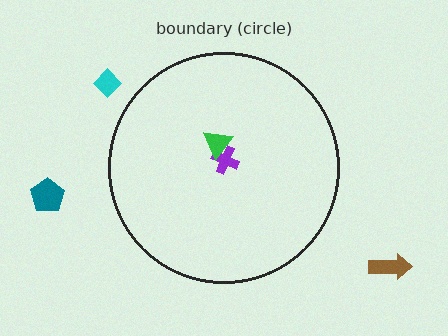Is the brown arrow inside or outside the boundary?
Outside.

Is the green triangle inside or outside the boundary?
Inside.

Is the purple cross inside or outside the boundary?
Inside.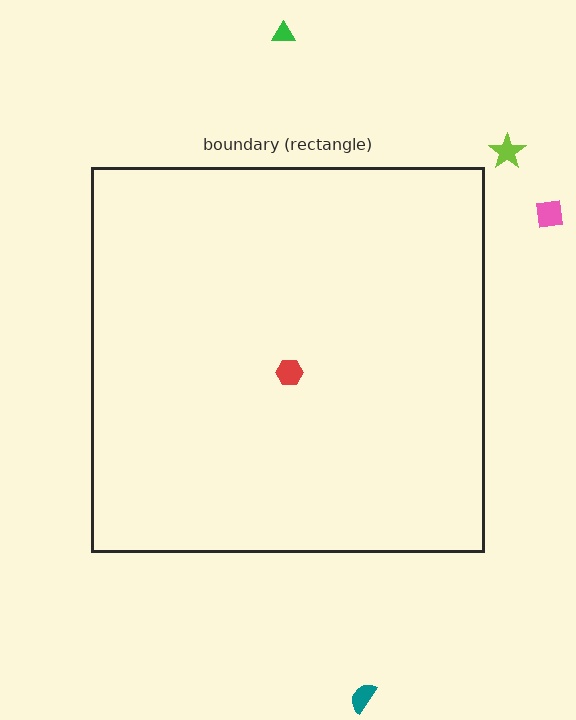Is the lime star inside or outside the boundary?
Outside.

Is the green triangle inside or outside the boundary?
Outside.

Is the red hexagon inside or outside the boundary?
Inside.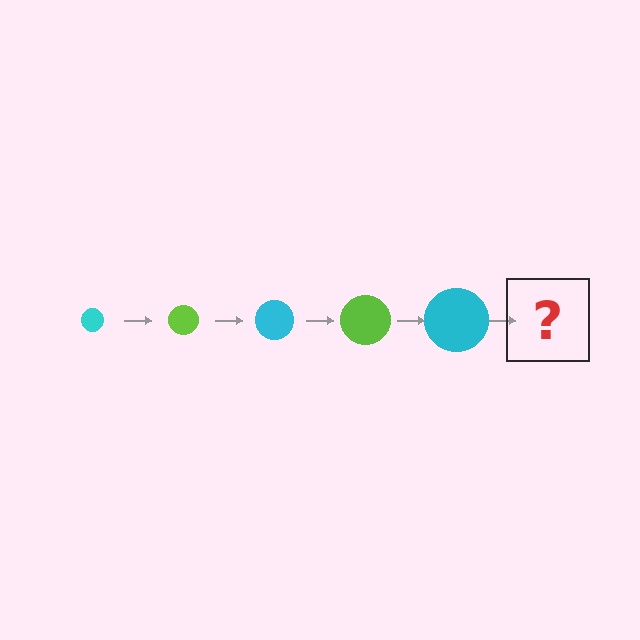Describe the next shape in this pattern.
It should be a lime circle, larger than the previous one.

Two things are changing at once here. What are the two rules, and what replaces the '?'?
The two rules are that the circle grows larger each step and the color cycles through cyan and lime. The '?' should be a lime circle, larger than the previous one.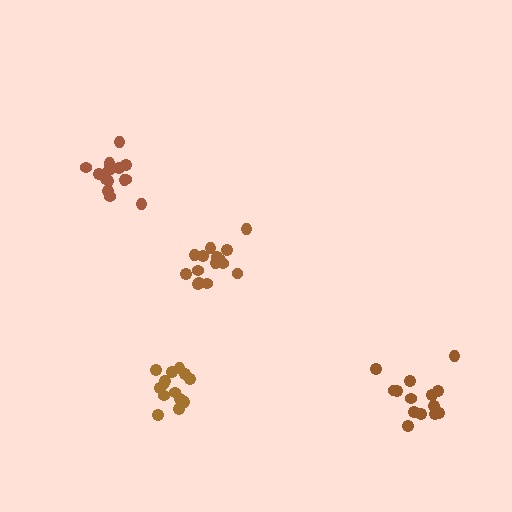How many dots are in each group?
Group 1: 15 dots, Group 2: 14 dots, Group 3: 15 dots, Group 4: 14 dots (58 total).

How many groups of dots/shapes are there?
There are 4 groups.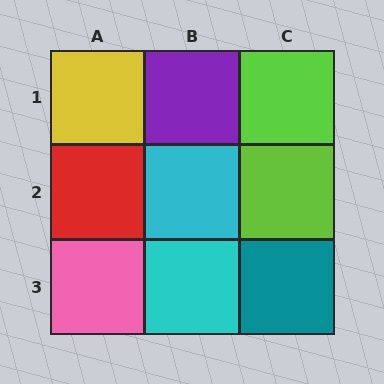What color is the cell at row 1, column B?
Purple.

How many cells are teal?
1 cell is teal.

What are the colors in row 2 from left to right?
Red, cyan, lime.